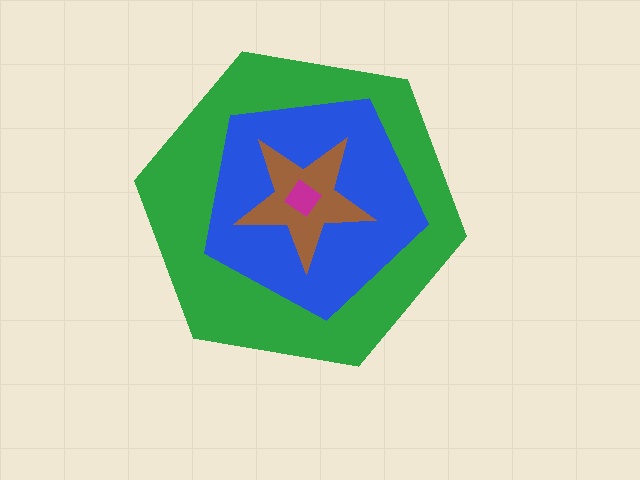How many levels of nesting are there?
4.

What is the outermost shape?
The green hexagon.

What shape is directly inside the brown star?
The magenta diamond.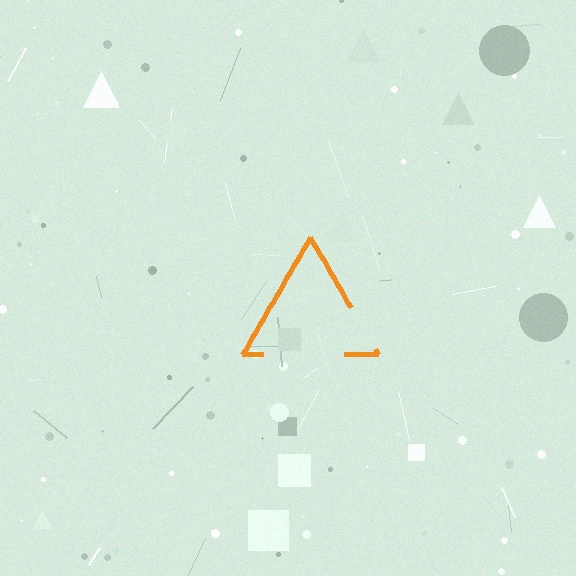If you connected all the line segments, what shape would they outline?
They would outline a triangle.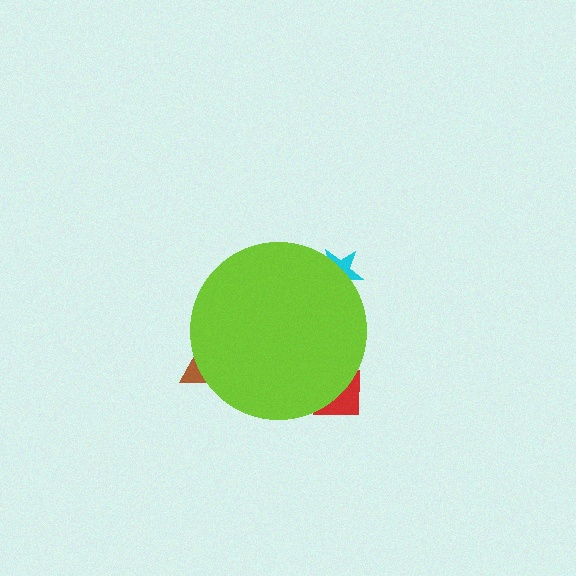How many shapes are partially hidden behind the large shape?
3 shapes are partially hidden.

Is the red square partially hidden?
Yes, the red square is partially hidden behind the lime circle.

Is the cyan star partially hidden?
Yes, the cyan star is partially hidden behind the lime circle.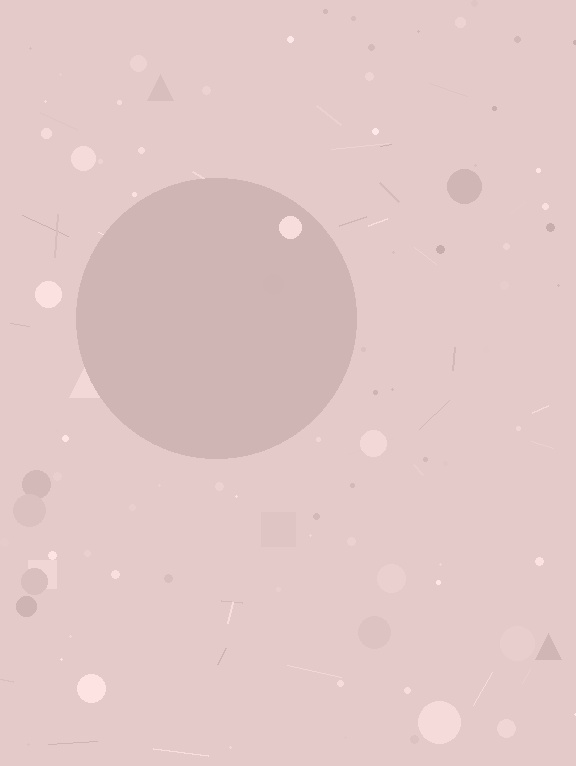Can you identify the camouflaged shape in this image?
The camouflaged shape is a circle.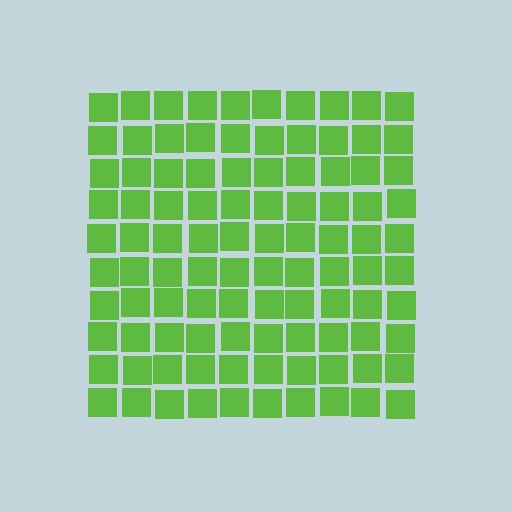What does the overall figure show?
The overall figure shows a square.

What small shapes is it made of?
It is made of small squares.